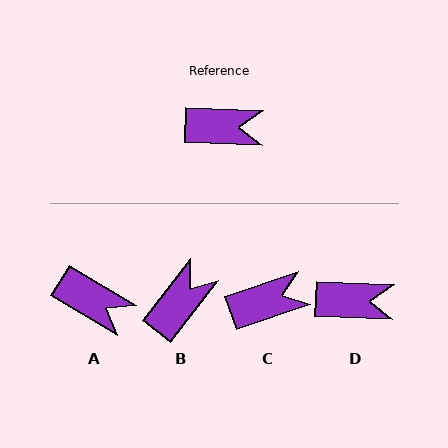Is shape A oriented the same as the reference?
No, it is off by about 29 degrees.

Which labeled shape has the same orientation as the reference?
D.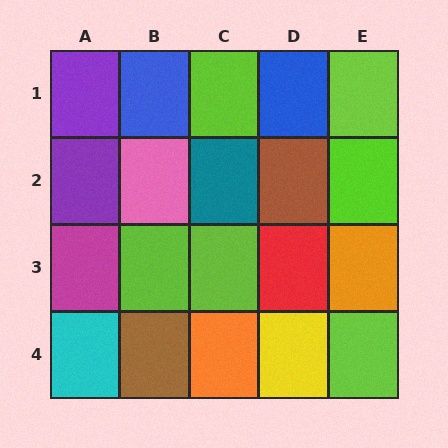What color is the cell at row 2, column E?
Lime.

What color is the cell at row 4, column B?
Brown.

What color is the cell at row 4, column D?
Yellow.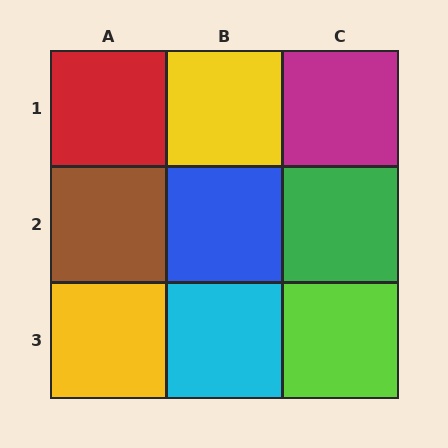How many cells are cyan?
1 cell is cyan.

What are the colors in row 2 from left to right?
Brown, blue, green.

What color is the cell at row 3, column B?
Cyan.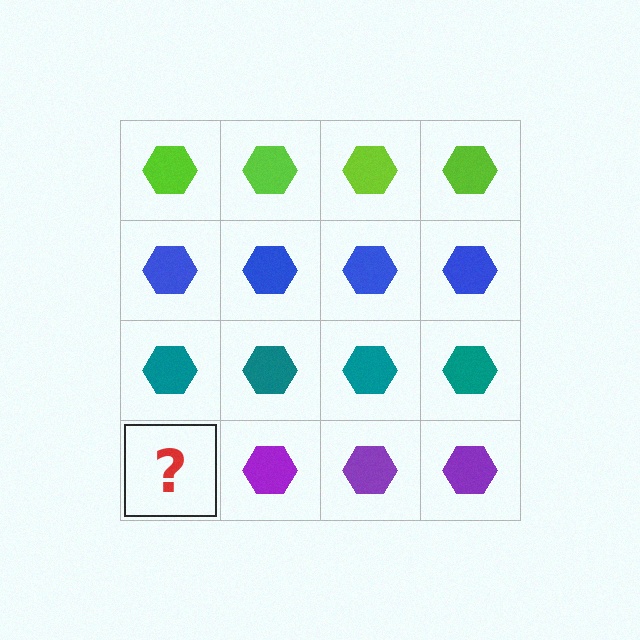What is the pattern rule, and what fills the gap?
The rule is that each row has a consistent color. The gap should be filled with a purple hexagon.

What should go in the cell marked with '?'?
The missing cell should contain a purple hexagon.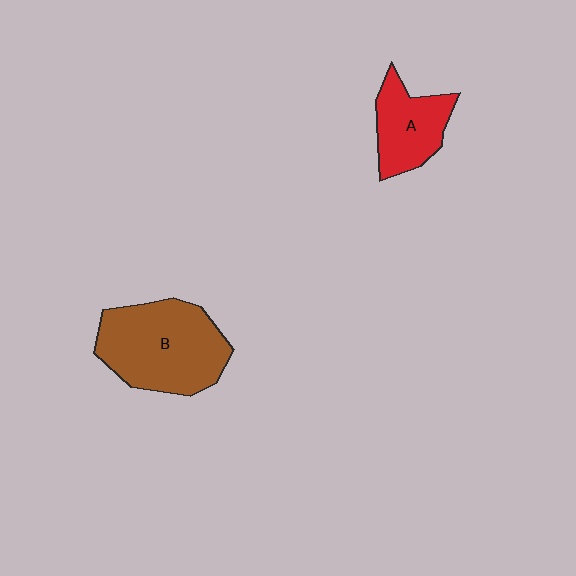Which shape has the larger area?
Shape B (brown).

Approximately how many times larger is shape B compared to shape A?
Approximately 1.8 times.